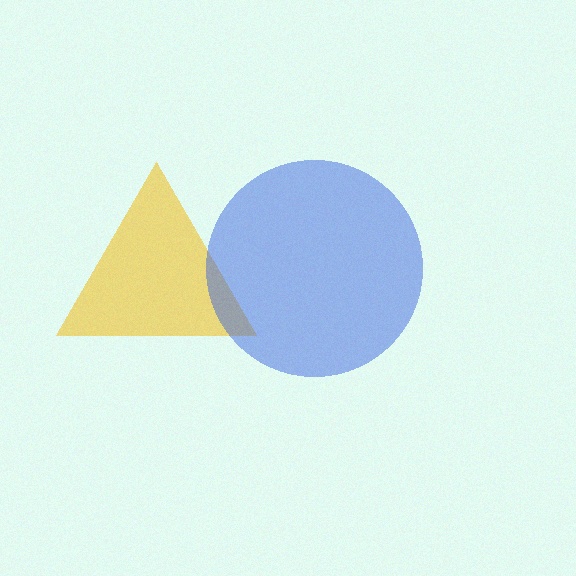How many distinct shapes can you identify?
There are 2 distinct shapes: a yellow triangle, a blue circle.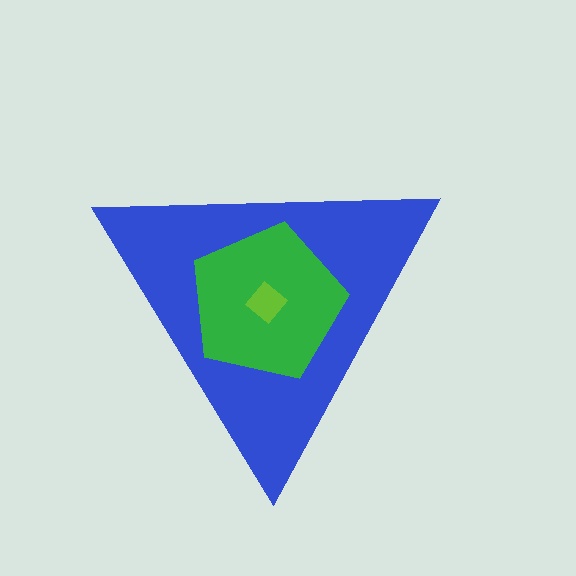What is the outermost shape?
The blue triangle.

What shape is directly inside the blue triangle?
The green pentagon.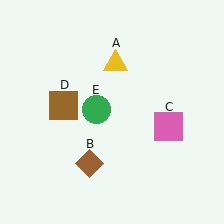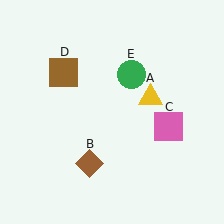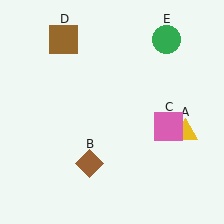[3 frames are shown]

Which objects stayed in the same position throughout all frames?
Brown diamond (object B) and pink square (object C) remained stationary.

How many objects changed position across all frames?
3 objects changed position: yellow triangle (object A), brown square (object D), green circle (object E).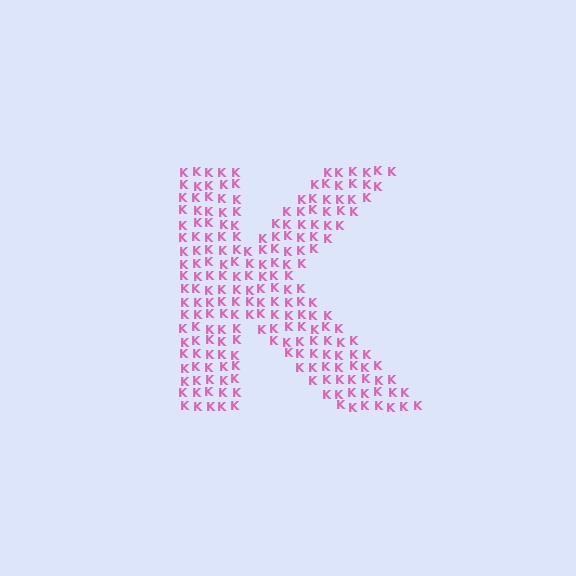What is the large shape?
The large shape is the letter K.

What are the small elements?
The small elements are letter K's.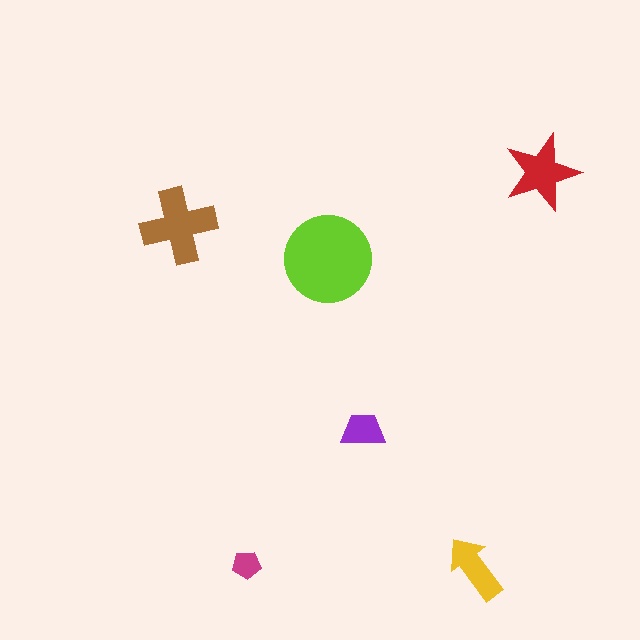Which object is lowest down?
The yellow arrow is bottommost.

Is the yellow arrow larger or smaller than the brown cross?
Smaller.